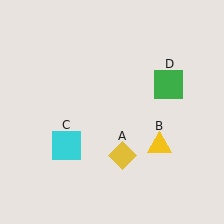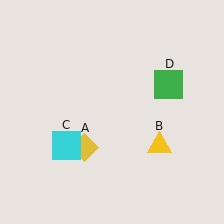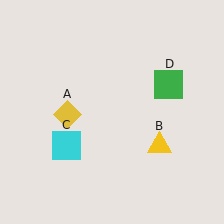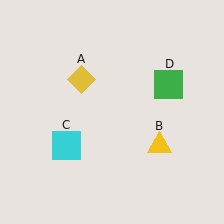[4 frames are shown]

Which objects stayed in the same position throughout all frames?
Yellow triangle (object B) and cyan square (object C) and green square (object D) remained stationary.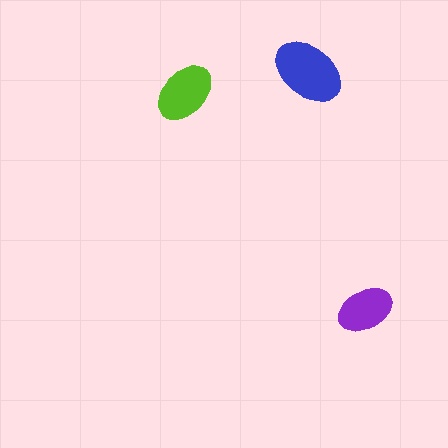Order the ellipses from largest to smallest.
the blue one, the lime one, the purple one.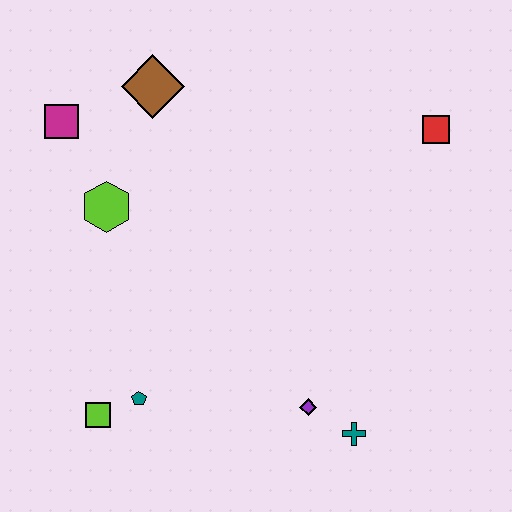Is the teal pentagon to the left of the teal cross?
Yes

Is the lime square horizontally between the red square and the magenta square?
Yes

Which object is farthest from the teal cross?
The magenta square is farthest from the teal cross.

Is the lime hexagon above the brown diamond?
No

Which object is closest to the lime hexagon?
The magenta square is closest to the lime hexagon.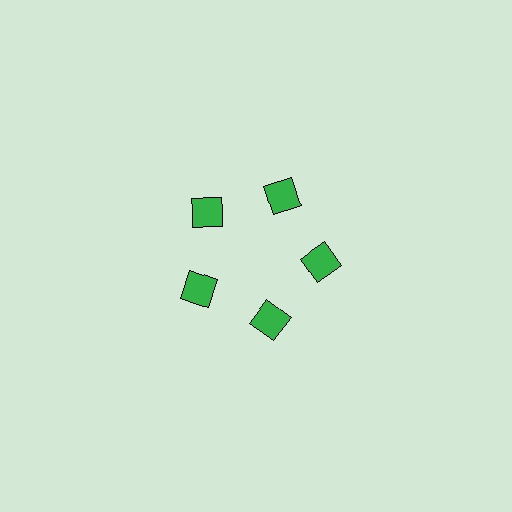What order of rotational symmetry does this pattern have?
This pattern has 5-fold rotational symmetry.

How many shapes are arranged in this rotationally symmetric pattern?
There are 5 shapes, arranged in 5 groups of 1.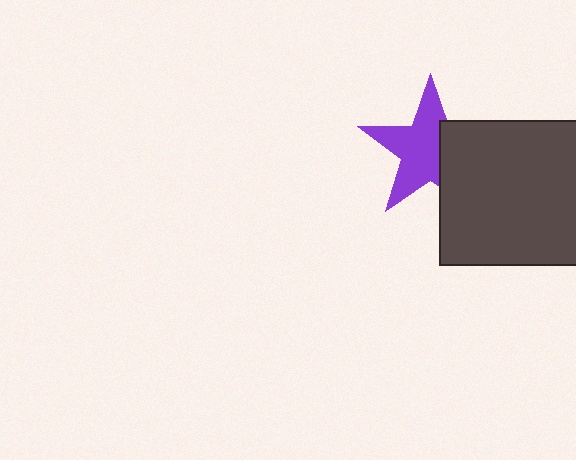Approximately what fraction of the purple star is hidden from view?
Roughly 36% of the purple star is hidden behind the dark gray square.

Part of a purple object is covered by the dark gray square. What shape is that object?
It is a star.